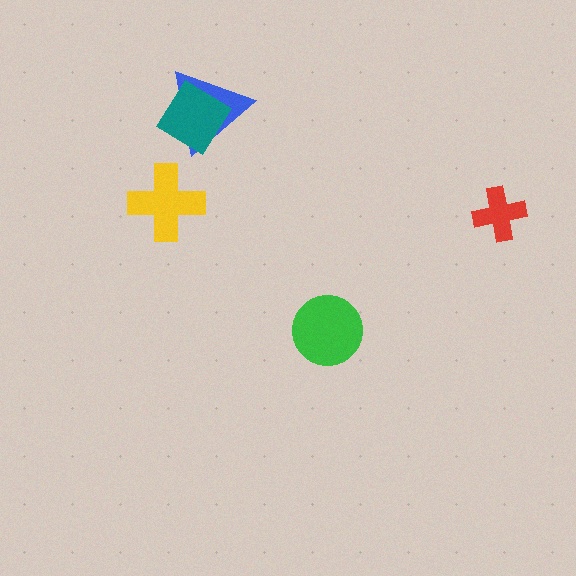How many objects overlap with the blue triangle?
1 object overlaps with the blue triangle.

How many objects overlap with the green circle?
0 objects overlap with the green circle.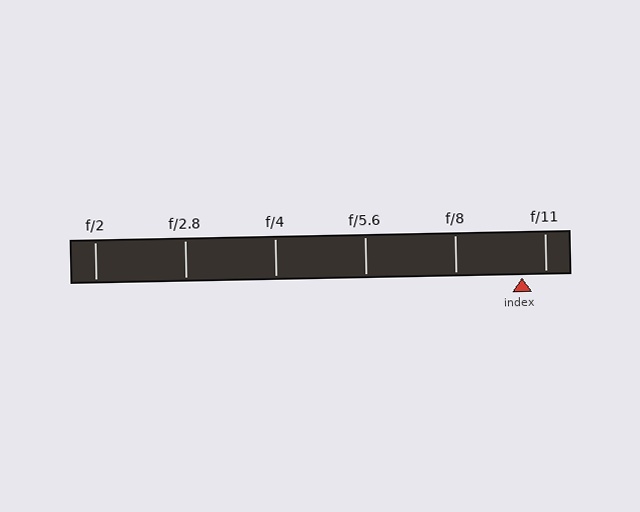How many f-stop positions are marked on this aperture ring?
There are 6 f-stop positions marked.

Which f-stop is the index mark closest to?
The index mark is closest to f/11.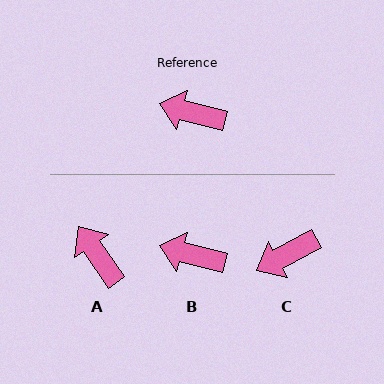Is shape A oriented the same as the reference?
No, it is off by about 41 degrees.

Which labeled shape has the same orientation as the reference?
B.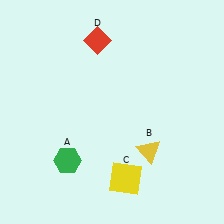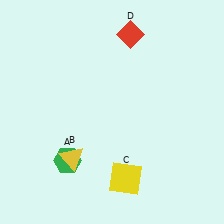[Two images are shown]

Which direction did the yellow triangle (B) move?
The yellow triangle (B) moved left.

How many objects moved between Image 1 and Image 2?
2 objects moved between the two images.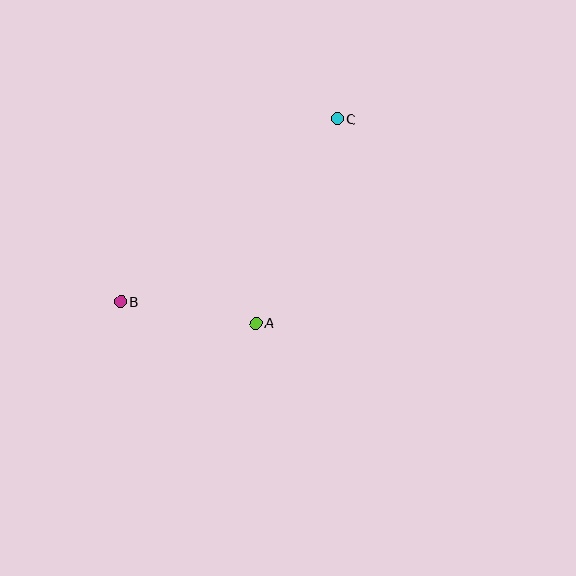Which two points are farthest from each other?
Points B and C are farthest from each other.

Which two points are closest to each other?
Points A and B are closest to each other.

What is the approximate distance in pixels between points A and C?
The distance between A and C is approximately 220 pixels.